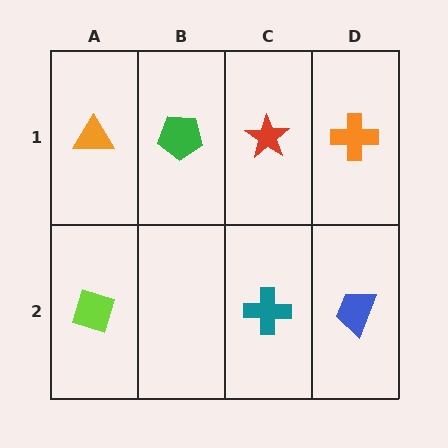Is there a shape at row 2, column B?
No, that cell is empty.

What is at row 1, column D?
An orange cross.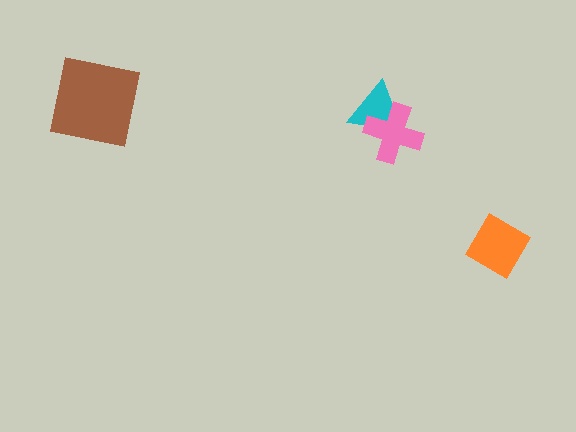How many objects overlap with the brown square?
0 objects overlap with the brown square.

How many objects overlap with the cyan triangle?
1 object overlaps with the cyan triangle.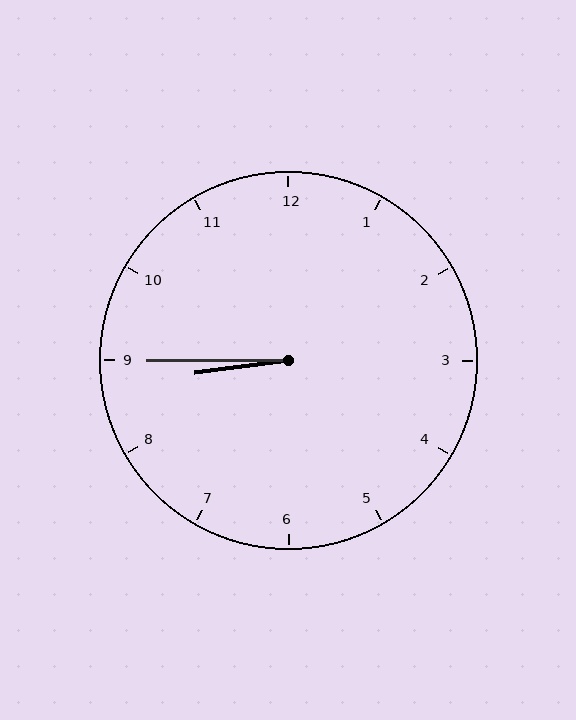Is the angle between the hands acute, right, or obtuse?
It is acute.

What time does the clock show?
8:45.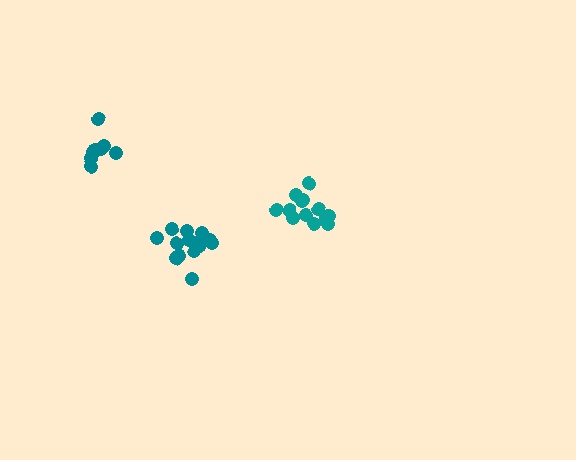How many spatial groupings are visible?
There are 3 spatial groupings.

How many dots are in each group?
Group 1: 13 dots, Group 2: 8 dots, Group 3: 14 dots (35 total).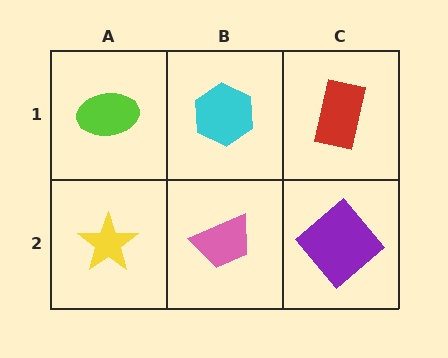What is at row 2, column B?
A pink trapezoid.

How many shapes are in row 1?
3 shapes.